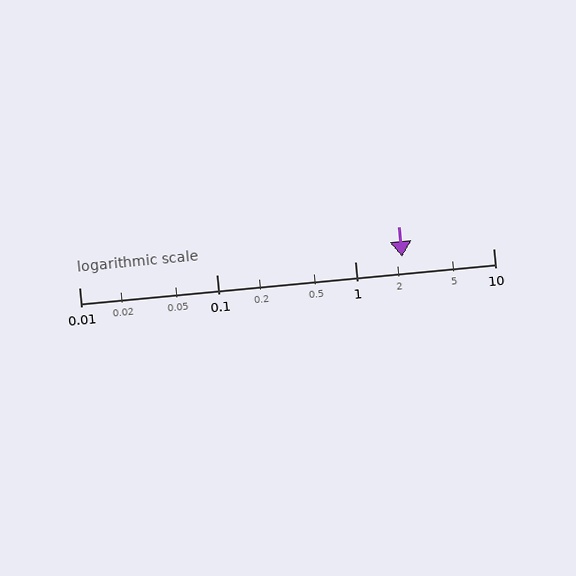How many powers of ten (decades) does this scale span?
The scale spans 3 decades, from 0.01 to 10.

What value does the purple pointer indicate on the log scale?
The pointer indicates approximately 2.2.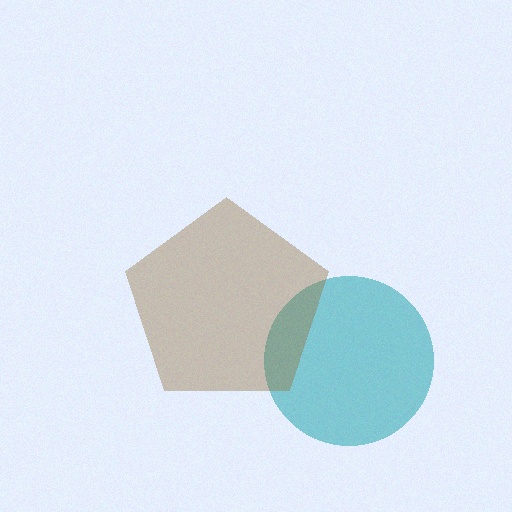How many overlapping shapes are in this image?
There are 2 overlapping shapes in the image.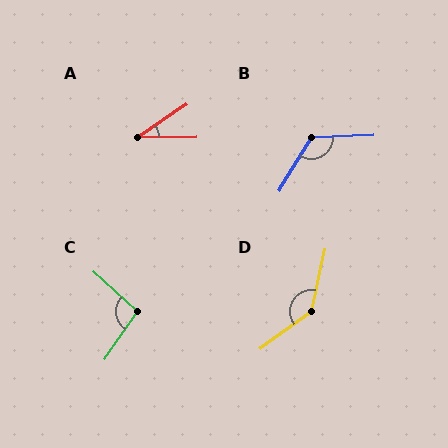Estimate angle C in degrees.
Approximately 98 degrees.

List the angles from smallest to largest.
A (33°), C (98°), B (123°), D (138°).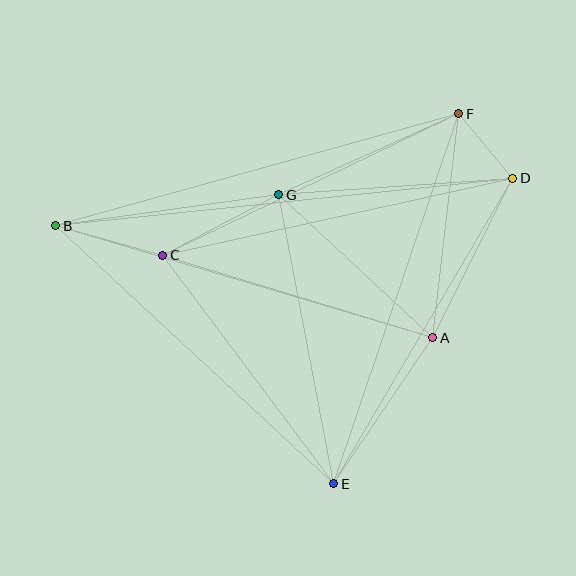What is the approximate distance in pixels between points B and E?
The distance between B and E is approximately 379 pixels.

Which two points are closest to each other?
Points D and F are closest to each other.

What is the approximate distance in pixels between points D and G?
The distance between D and G is approximately 235 pixels.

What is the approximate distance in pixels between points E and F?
The distance between E and F is approximately 391 pixels.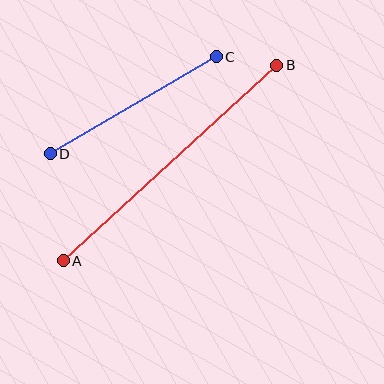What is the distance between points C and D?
The distance is approximately 192 pixels.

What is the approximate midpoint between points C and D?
The midpoint is at approximately (133, 105) pixels.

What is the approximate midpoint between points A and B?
The midpoint is at approximately (170, 163) pixels.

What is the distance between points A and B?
The distance is approximately 290 pixels.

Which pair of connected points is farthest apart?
Points A and B are farthest apart.